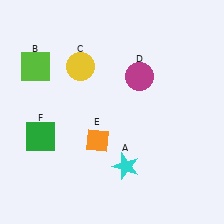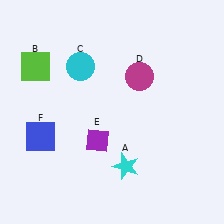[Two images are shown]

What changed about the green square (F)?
In Image 1, F is green. In Image 2, it changed to blue.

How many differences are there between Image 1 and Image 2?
There are 3 differences between the two images.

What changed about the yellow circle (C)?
In Image 1, C is yellow. In Image 2, it changed to cyan.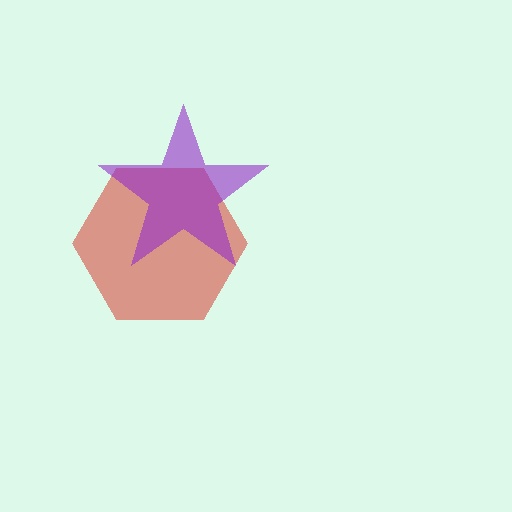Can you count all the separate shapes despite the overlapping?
Yes, there are 2 separate shapes.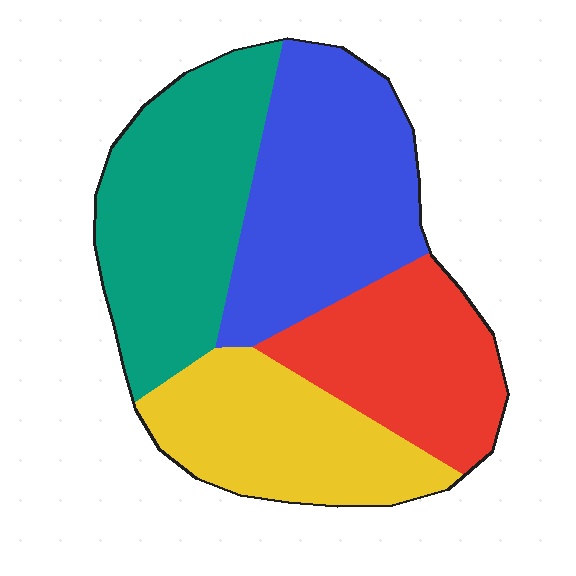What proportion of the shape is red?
Red covers about 20% of the shape.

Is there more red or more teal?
Teal.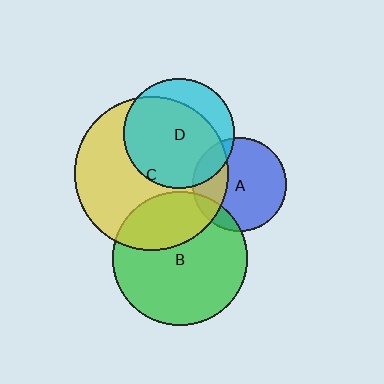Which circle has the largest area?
Circle C (yellow).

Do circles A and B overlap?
Yes.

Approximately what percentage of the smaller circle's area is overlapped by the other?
Approximately 10%.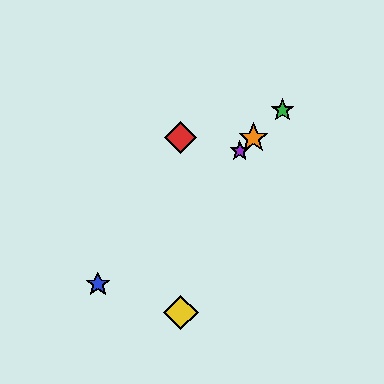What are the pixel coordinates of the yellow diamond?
The yellow diamond is at (181, 313).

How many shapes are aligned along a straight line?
4 shapes (the blue star, the green star, the purple star, the orange star) are aligned along a straight line.